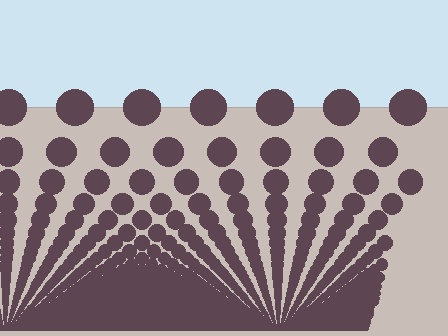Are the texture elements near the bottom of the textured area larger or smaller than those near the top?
Smaller. The gradient is inverted — elements near the bottom are smaller and denser.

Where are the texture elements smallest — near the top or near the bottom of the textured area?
Near the bottom.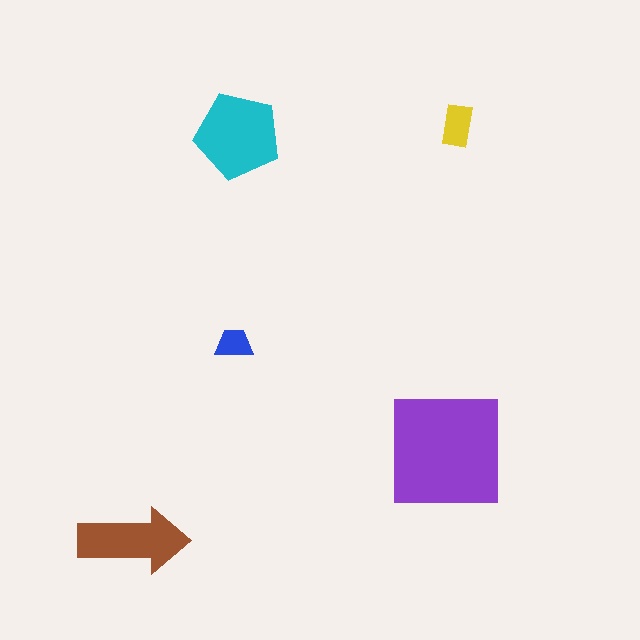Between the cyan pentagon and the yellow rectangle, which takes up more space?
The cyan pentagon.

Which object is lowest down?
The brown arrow is bottommost.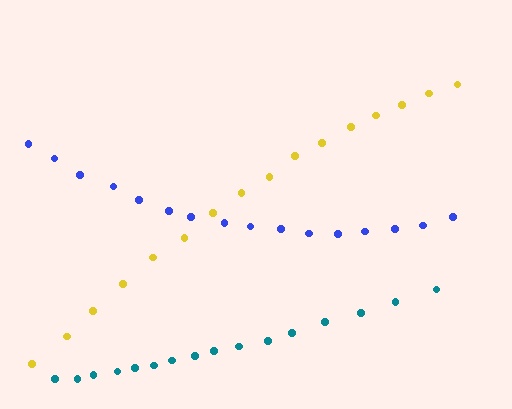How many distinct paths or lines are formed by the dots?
There are 3 distinct paths.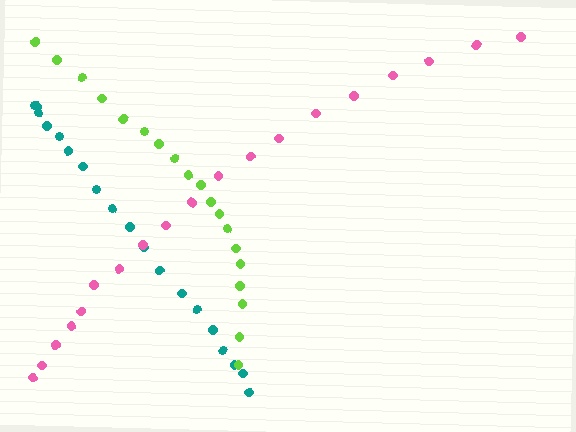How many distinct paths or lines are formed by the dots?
There are 3 distinct paths.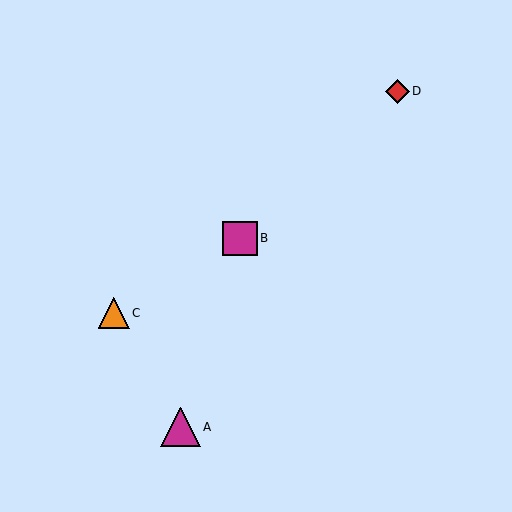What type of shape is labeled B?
Shape B is a magenta square.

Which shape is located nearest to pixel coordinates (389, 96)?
The red diamond (labeled D) at (397, 91) is nearest to that location.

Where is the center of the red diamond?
The center of the red diamond is at (397, 91).